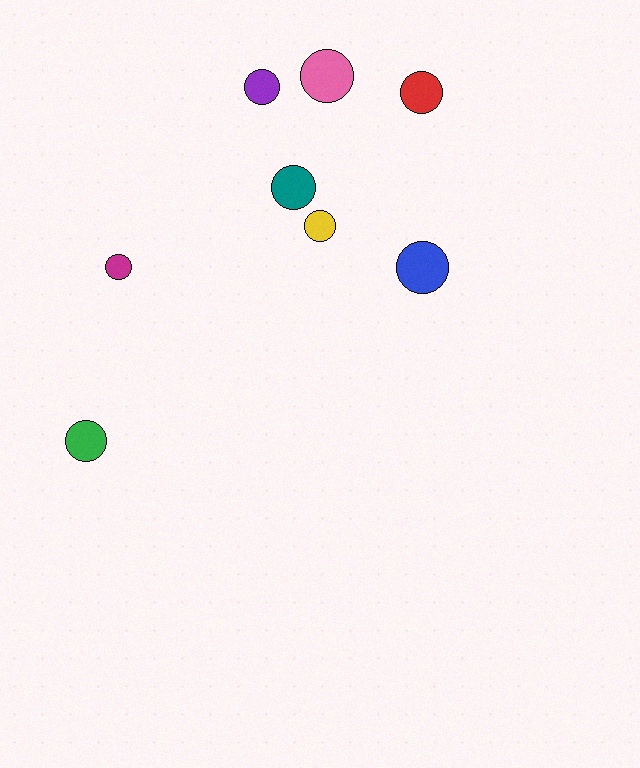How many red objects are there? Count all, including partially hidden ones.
There is 1 red object.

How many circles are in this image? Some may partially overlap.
There are 8 circles.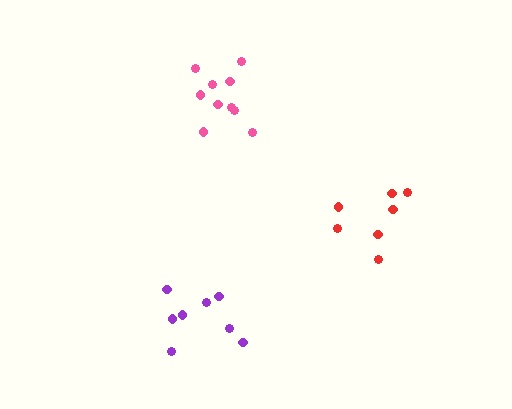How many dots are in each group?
Group 1: 10 dots, Group 2: 8 dots, Group 3: 7 dots (25 total).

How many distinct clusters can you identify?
There are 3 distinct clusters.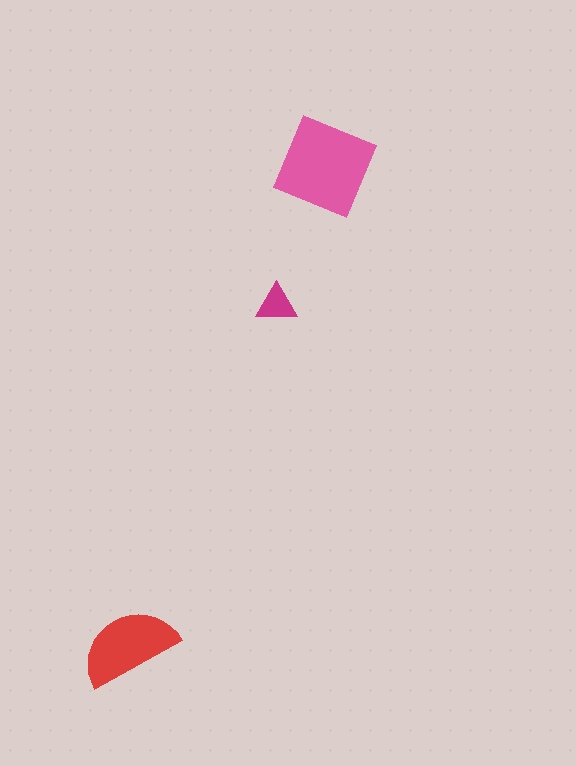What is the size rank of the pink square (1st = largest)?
1st.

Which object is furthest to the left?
The red semicircle is leftmost.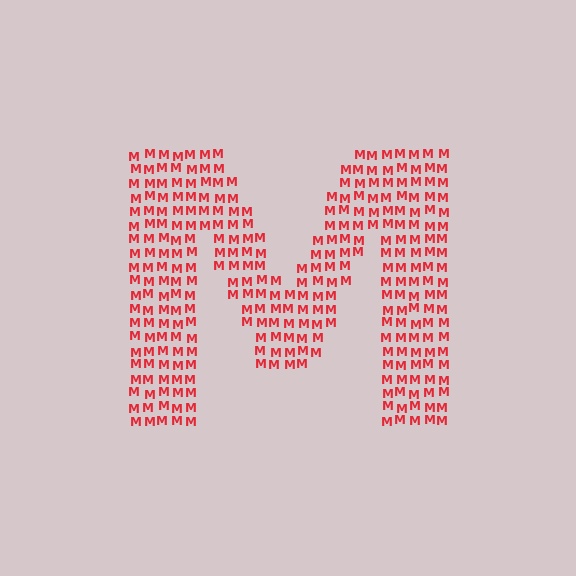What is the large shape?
The large shape is the letter M.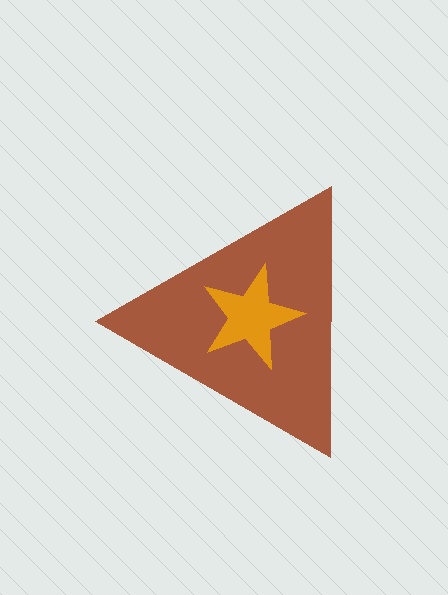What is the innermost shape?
The orange star.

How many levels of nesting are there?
2.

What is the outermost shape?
The brown triangle.